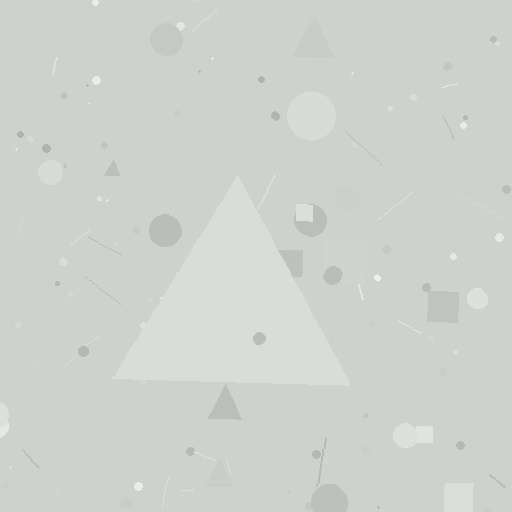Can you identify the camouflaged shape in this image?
The camouflaged shape is a triangle.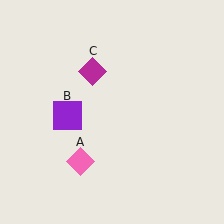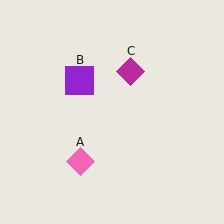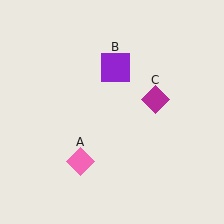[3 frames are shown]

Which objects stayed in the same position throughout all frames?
Pink diamond (object A) remained stationary.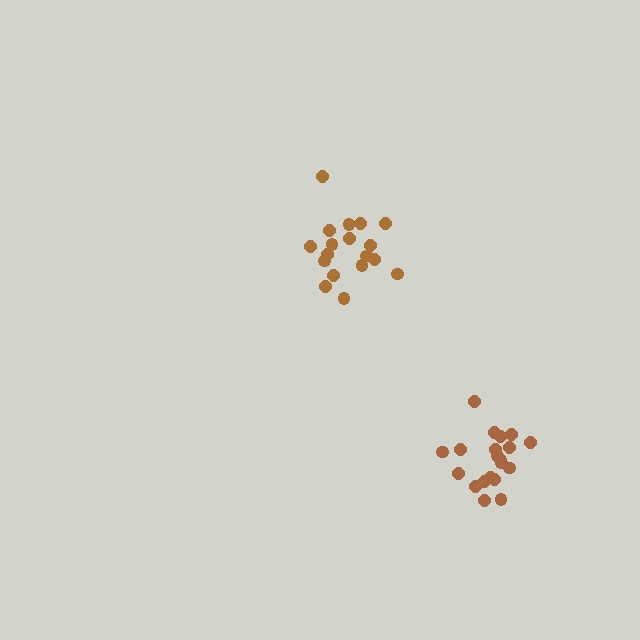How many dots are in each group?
Group 1: 18 dots, Group 2: 20 dots (38 total).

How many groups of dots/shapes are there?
There are 2 groups.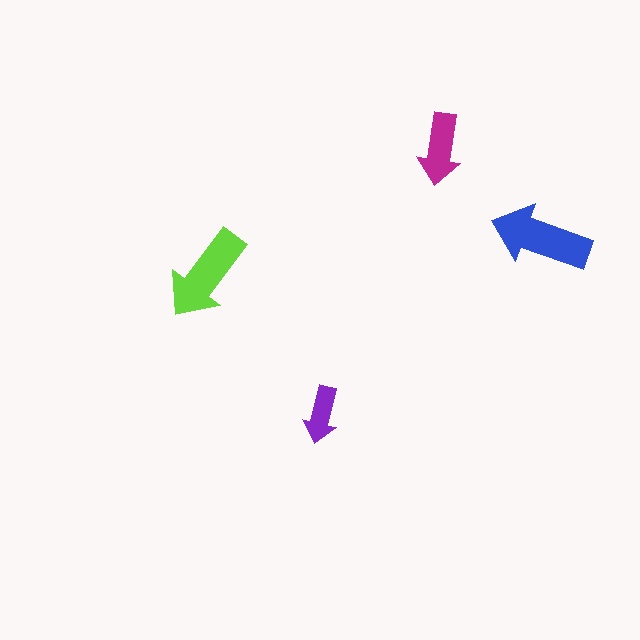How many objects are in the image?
There are 4 objects in the image.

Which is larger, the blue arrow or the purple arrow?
The blue one.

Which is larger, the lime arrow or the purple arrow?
The lime one.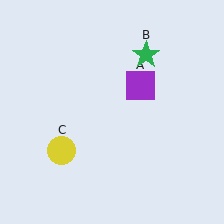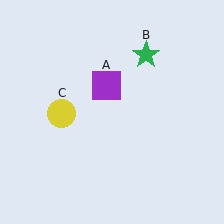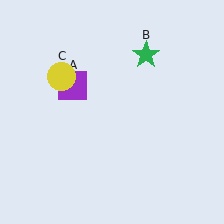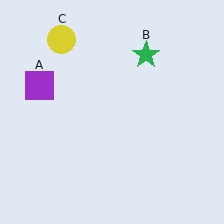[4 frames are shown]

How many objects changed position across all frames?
2 objects changed position: purple square (object A), yellow circle (object C).